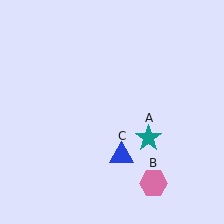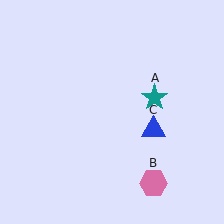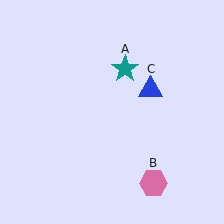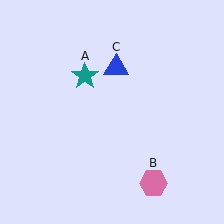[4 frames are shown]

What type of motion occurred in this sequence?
The teal star (object A), blue triangle (object C) rotated counterclockwise around the center of the scene.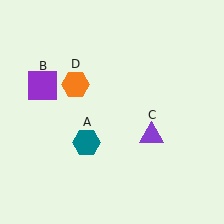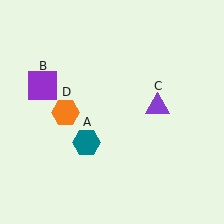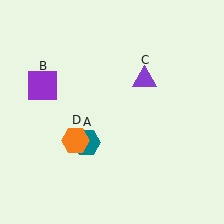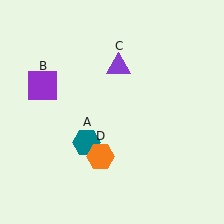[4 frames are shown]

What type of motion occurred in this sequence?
The purple triangle (object C), orange hexagon (object D) rotated counterclockwise around the center of the scene.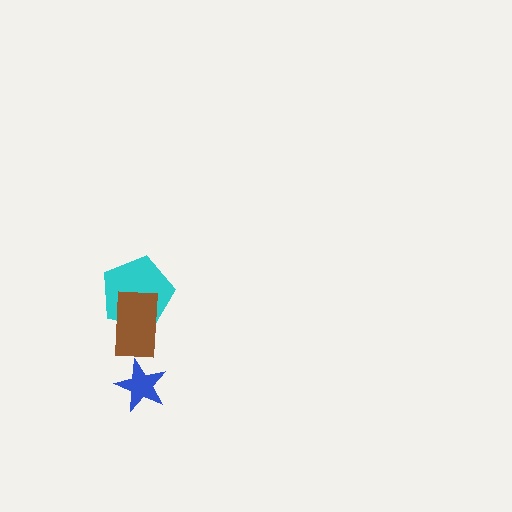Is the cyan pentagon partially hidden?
Yes, it is partially covered by another shape.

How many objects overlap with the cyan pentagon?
1 object overlaps with the cyan pentagon.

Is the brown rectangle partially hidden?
No, no other shape covers it.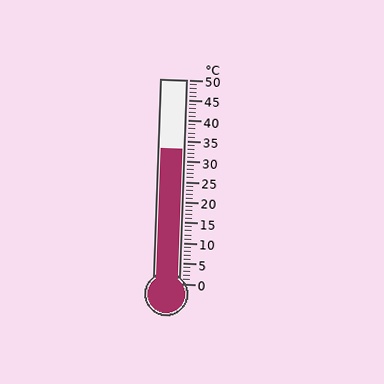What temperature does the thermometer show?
The thermometer shows approximately 33°C.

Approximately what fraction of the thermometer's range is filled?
The thermometer is filled to approximately 65% of its range.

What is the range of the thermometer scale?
The thermometer scale ranges from 0°C to 50°C.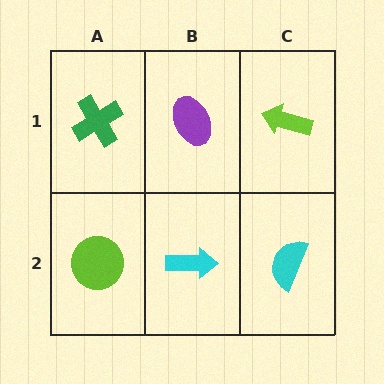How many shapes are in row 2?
3 shapes.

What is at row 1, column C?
A lime arrow.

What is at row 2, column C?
A cyan semicircle.